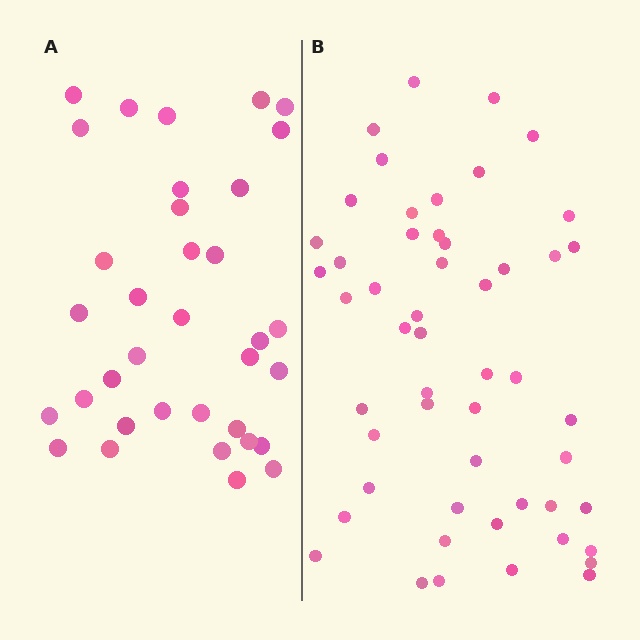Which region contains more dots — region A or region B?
Region B (the right region) has more dots.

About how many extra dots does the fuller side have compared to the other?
Region B has approximately 15 more dots than region A.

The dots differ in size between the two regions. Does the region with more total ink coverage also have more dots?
No. Region A has more total ink coverage because its dots are larger, but region B actually contains more individual dots. Total area can be misleading — the number of items is what matters here.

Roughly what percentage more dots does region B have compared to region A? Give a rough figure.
About 50% more.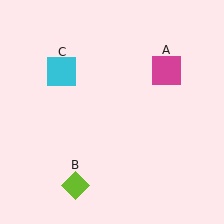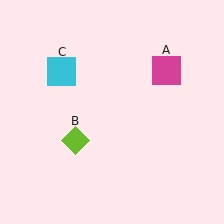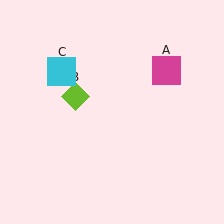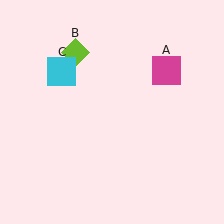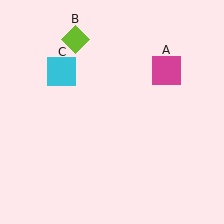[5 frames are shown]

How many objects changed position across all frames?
1 object changed position: lime diamond (object B).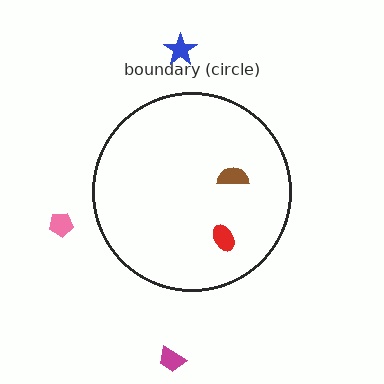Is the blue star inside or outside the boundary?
Outside.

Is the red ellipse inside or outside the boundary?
Inside.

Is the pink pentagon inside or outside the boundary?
Outside.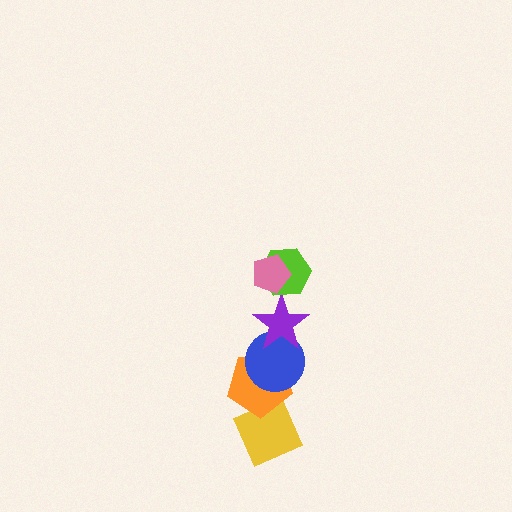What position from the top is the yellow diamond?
The yellow diamond is 6th from the top.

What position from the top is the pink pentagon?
The pink pentagon is 1st from the top.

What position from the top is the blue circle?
The blue circle is 4th from the top.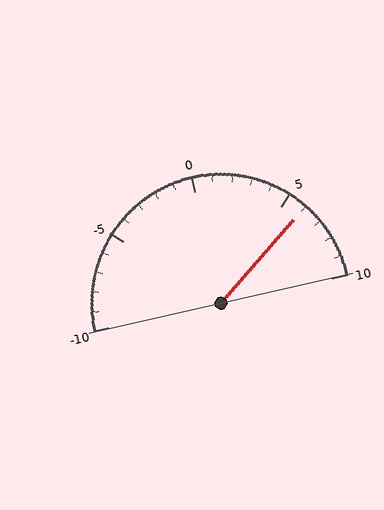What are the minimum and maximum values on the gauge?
The gauge ranges from -10 to 10.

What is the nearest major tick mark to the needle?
The nearest major tick mark is 5.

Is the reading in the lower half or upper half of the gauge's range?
The reading is in the upper half of the range (-10 to 10).